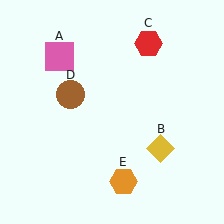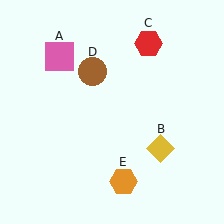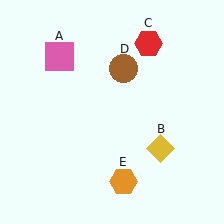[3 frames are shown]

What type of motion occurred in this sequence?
The brown circle (object D) rotated clockwise around the center of the scene.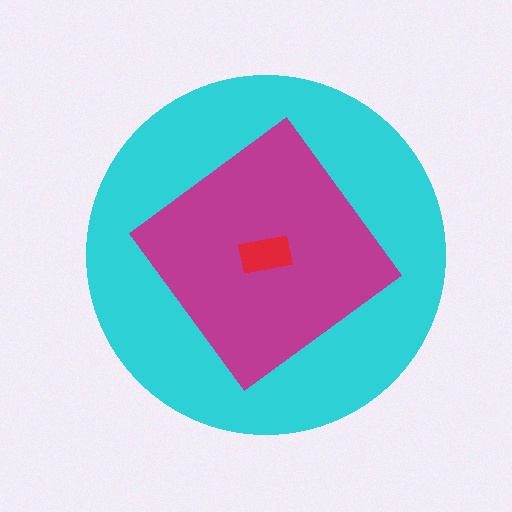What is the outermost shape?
The cyan circle.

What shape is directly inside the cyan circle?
The magenta diamond.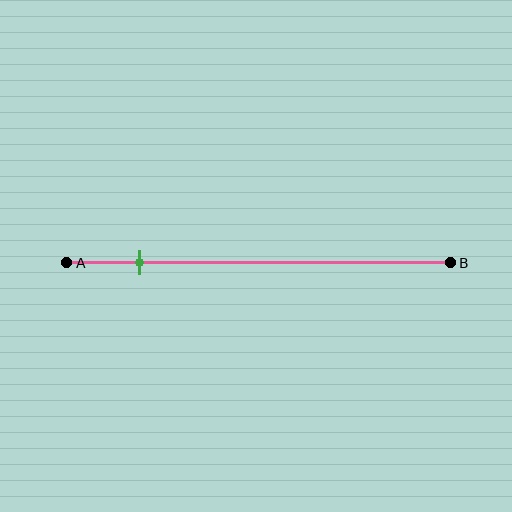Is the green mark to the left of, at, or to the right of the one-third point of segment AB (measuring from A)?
The green mark is to the left of the one-third point of segment AB.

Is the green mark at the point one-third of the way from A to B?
No, the mark is at about 20% from A, not at the 33% one-third point.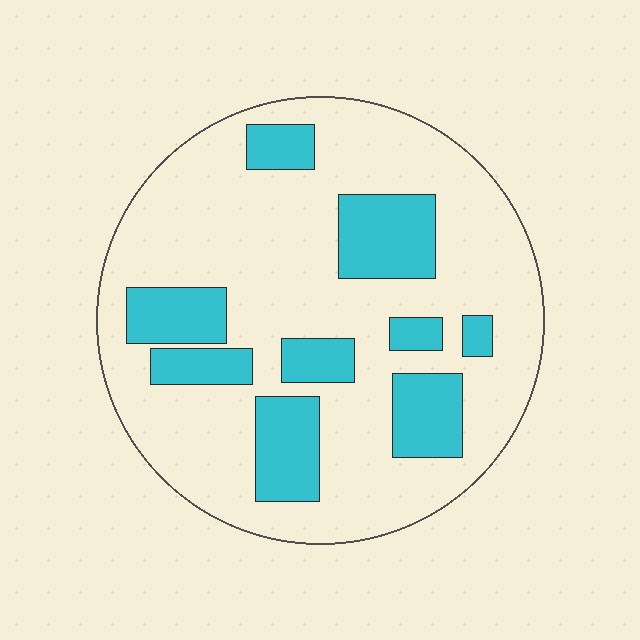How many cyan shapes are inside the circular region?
9.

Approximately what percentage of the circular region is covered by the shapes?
Approximately 25%.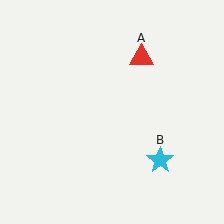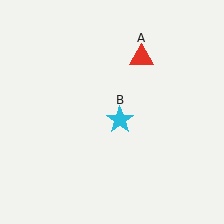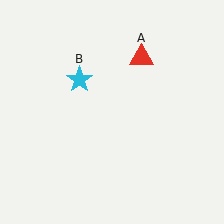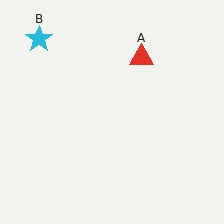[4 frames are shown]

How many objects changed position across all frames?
1 object changed position: cyan star (object B).